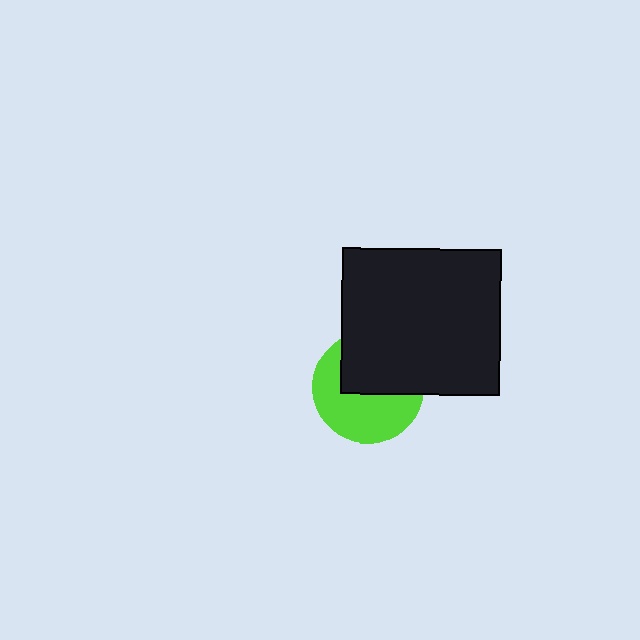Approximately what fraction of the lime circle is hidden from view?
Roughly 46% of the lime circle is hidden behind the black rectangle.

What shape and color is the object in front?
The object in front is a black rectangle.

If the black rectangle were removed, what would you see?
You would see the complete lime circle.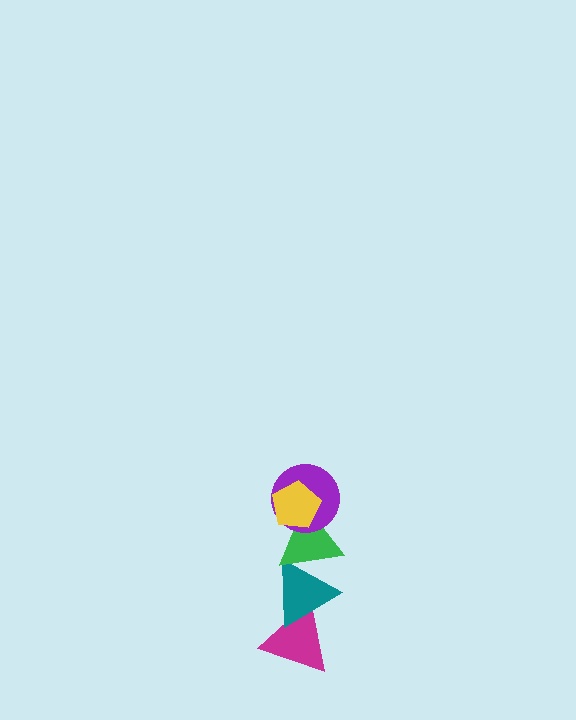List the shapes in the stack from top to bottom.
From top to bottom: the yellow pentagon, the purple circle, the green triangle, the teal triangle, the magenta triangle.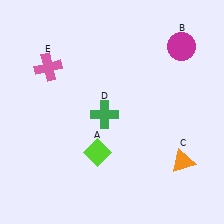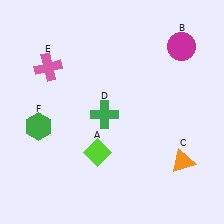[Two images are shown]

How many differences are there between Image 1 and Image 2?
There is 1 difference between the two images.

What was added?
A green hexagon (F) was added in Image 2.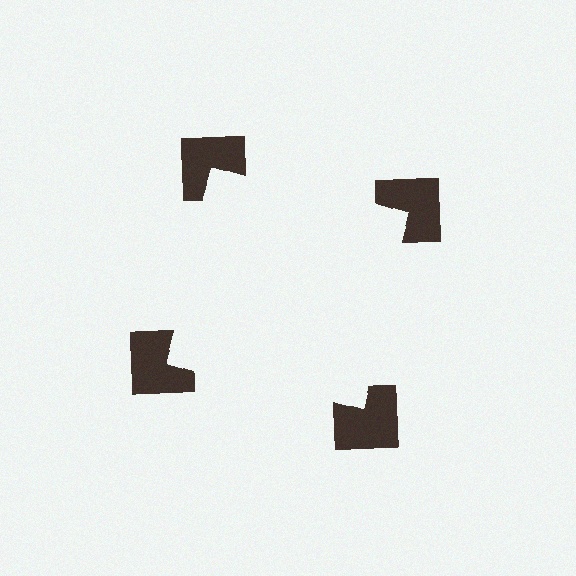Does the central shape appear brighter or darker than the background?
It typically appears slightly brighter than the background, even though no actual brightness change is drawn.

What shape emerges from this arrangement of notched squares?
An illusory square — its edges are inferred from the aligned wedge cuts in the notched squares, not physically drawn.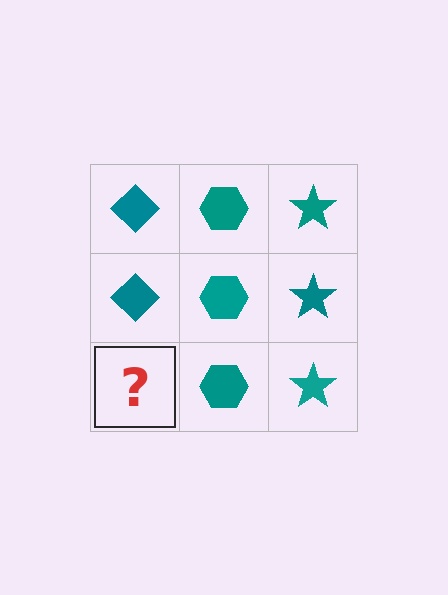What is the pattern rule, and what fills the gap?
The rule is that each column has a consistent shape. The gap should be filled with a teal diamond.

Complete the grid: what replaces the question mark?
The question mark should be replaced with a teal diamond.